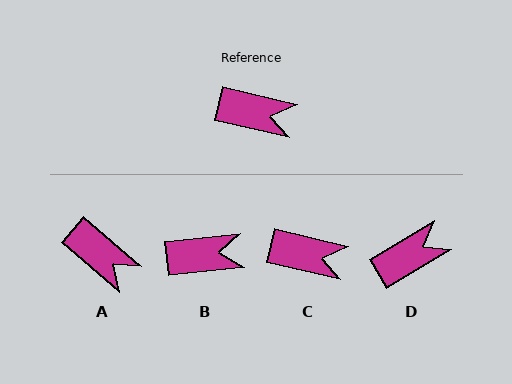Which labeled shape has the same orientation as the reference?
C.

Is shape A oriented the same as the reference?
No, it is off by about 27 degrees.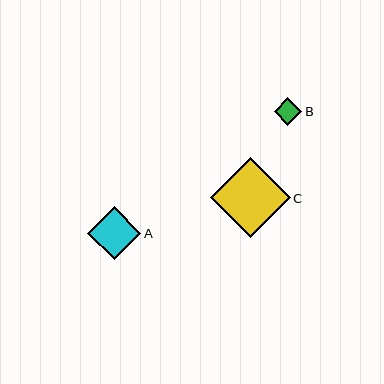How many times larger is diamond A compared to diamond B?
Diamond A is approximately 1.9 times the size of diamond B.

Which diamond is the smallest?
Diamond B is the smallest with a size of approximately 27 pixels.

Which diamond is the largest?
Diamond C is the largest with a size of approximately 80 pixels.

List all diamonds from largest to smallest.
From largest to smallest: C, A, B.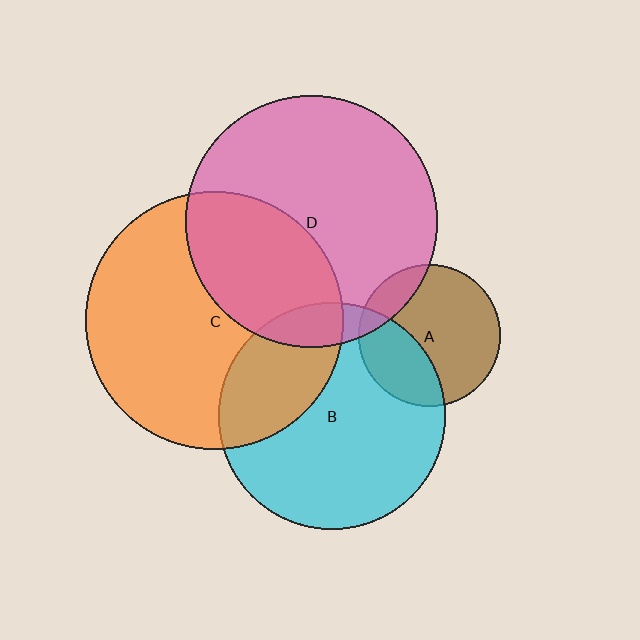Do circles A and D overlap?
Yes.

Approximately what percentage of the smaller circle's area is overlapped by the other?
Approximately 15%.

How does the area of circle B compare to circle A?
Approximately 2.6 times.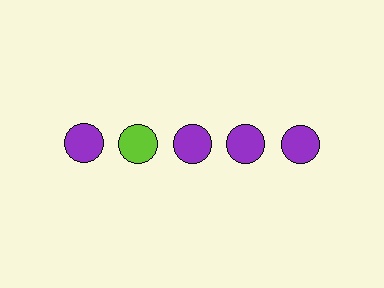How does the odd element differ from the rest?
It has a different color: lime instead of purple.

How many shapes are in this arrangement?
There are 5 shapes arranged in a grid pattern.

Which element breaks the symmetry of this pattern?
The lime circle in the top row, second from left column breaks the symmetry. All other shapes are purple circles.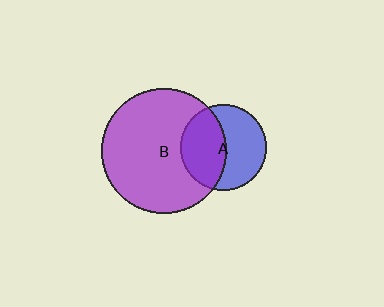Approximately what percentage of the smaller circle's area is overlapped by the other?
Approximately 45%.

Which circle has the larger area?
Circle B (purple).